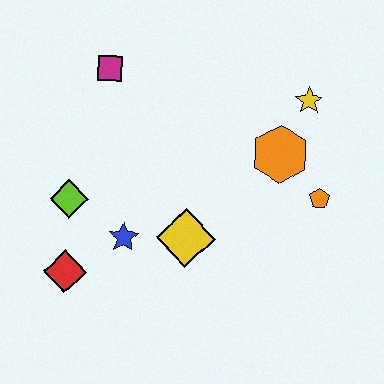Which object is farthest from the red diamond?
The yellow star is farthest from the red diamond.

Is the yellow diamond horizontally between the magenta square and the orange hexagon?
Yes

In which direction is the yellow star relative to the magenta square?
The yellow star is to the right of the magenta square.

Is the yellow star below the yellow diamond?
No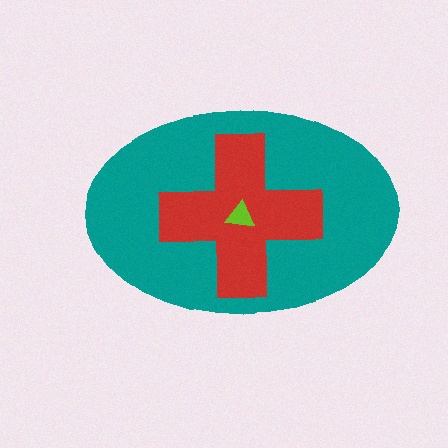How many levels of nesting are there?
3.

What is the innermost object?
The lime triangle.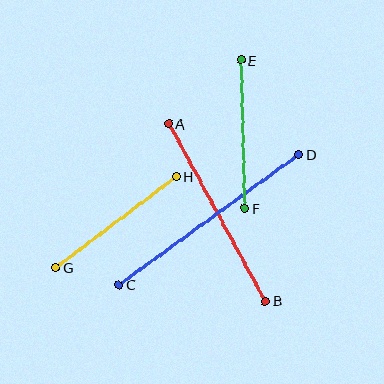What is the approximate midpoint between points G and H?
The midpoint is at approximately (116, 222) pixels.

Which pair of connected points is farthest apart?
Points C and D are farthest apart.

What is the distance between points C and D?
The distance is approximately 222 pixels.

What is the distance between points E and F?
The distance is approximately 149 pixels.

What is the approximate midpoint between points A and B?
The midpoint is at approximately (217, 212) pixels.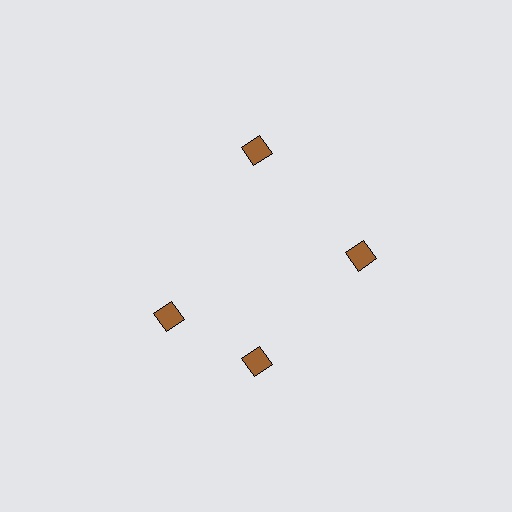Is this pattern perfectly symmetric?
No. The 4 brown diamonds are arranged in a ring, but one element near the 9 o'clock position is rotated out of alignment along the ring, breaking the 4-fold rotational symmetry.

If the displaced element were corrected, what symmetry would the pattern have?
It would have 4-fold rotational symmetry — the pattern would map onto itself every 90 degrees.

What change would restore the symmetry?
The symmetry would be restored by rotating it back into even spacing with its neighbors so that all 4 diamonds sit at equal angles and equal distance from the center.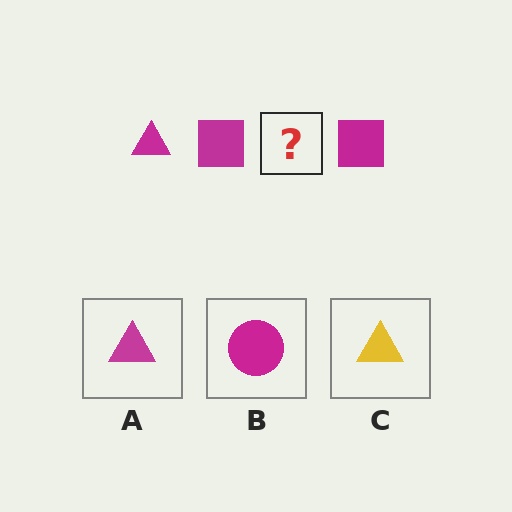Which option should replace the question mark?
Option A.